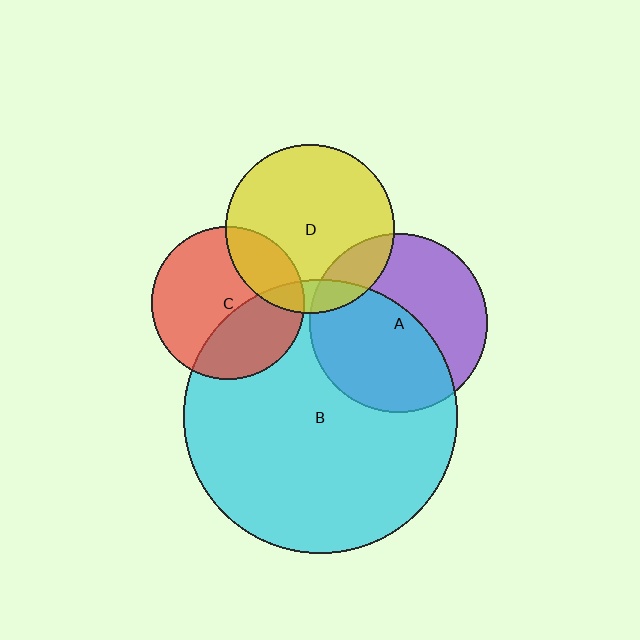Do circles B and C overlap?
Yes.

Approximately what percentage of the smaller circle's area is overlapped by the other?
Approximately 35%.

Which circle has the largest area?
Circle B (cyan).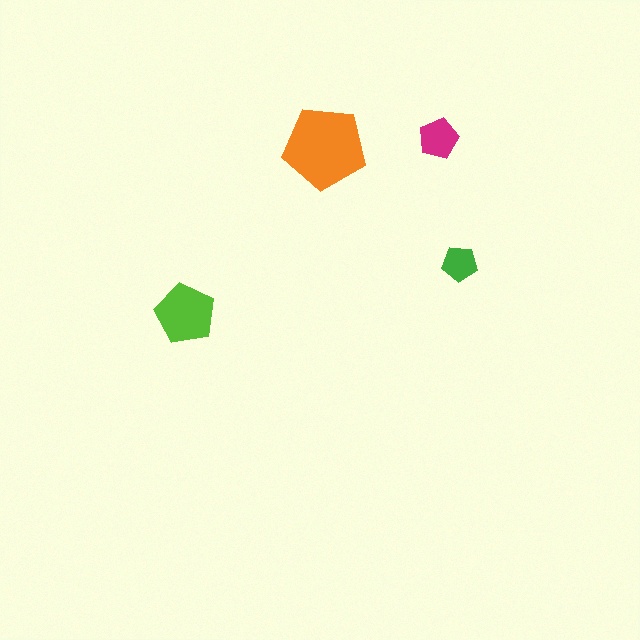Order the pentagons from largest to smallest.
the orange one, the lime one, the magenta one, the green one.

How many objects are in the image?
There are 4 objects in the image.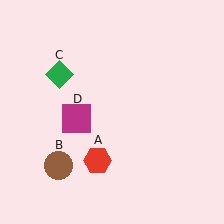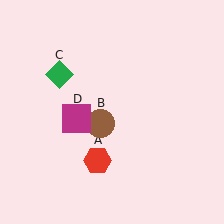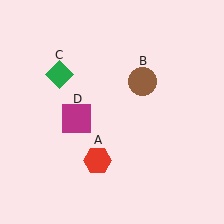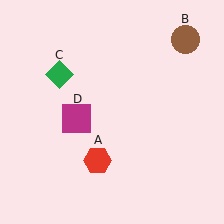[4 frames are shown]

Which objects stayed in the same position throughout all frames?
Red hexagon (object A) and green diamond (object C) and magenta square (object D) remained stationary.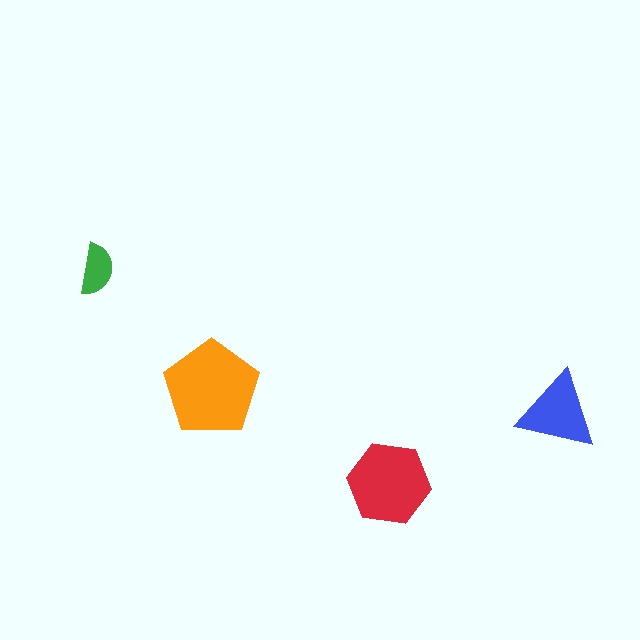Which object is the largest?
The orange pentagon.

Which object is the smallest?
The green semicircle.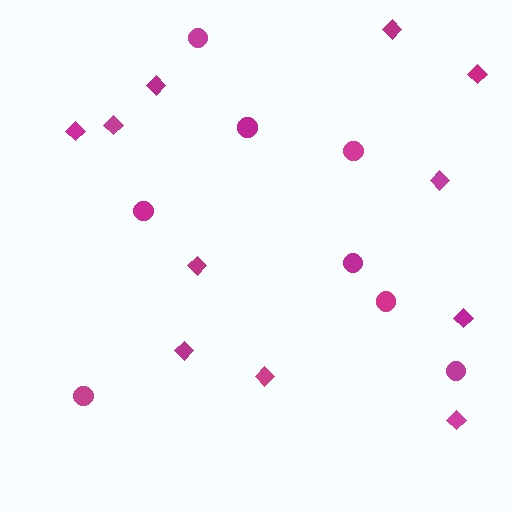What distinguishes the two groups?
There are 2 groups: one group of circles (8) and one group of diamonds (11).